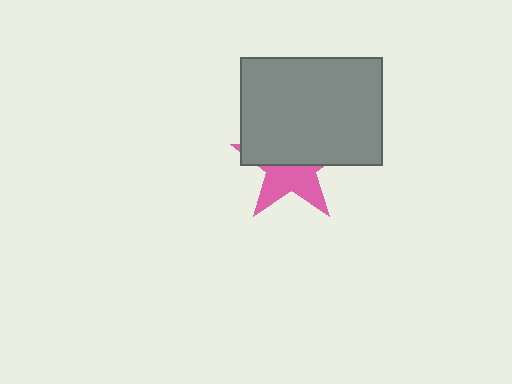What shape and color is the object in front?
The object in front is a gray rectangle.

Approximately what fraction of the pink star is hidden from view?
Roughly 55% of the pink star is hidden behind the gray rectangle.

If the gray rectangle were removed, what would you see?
You would see the complete pink star.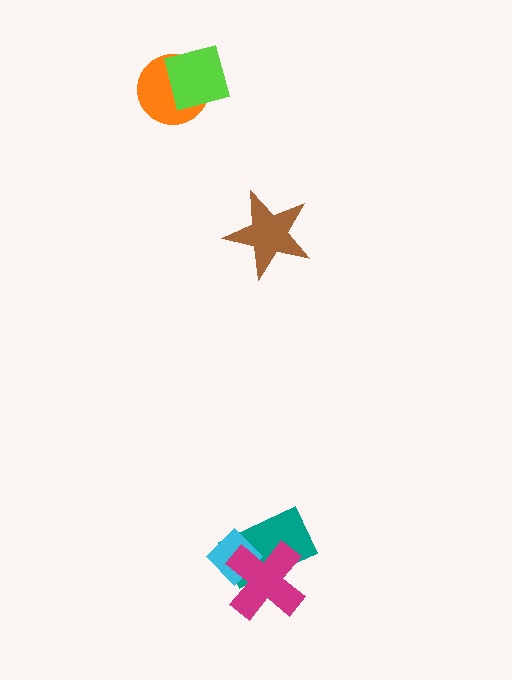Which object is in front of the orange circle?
The lime square is in front of the orange circle.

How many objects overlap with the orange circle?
1 object overlaps with the orange circle.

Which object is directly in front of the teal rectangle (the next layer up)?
The cyan diamond is directly in front of the teal rectangle.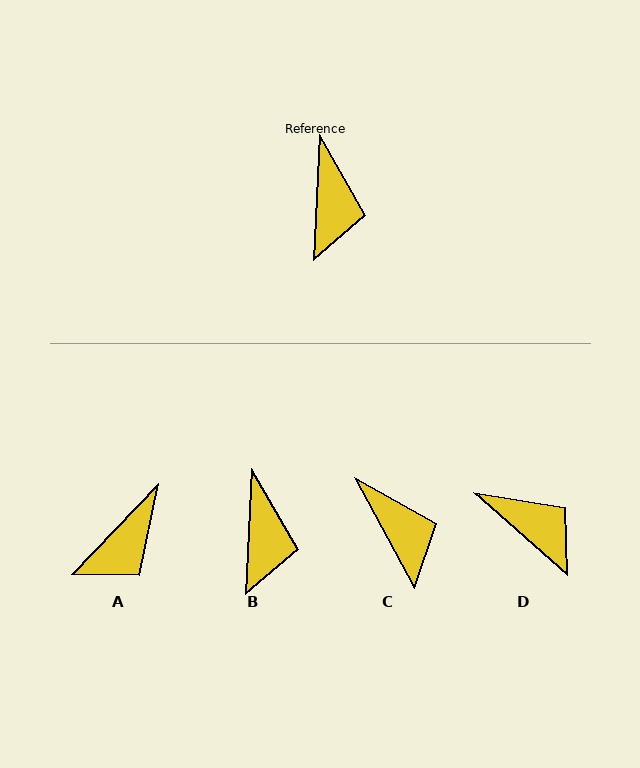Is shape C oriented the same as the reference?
No, it is off by about 31 degrees.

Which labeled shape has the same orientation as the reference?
B.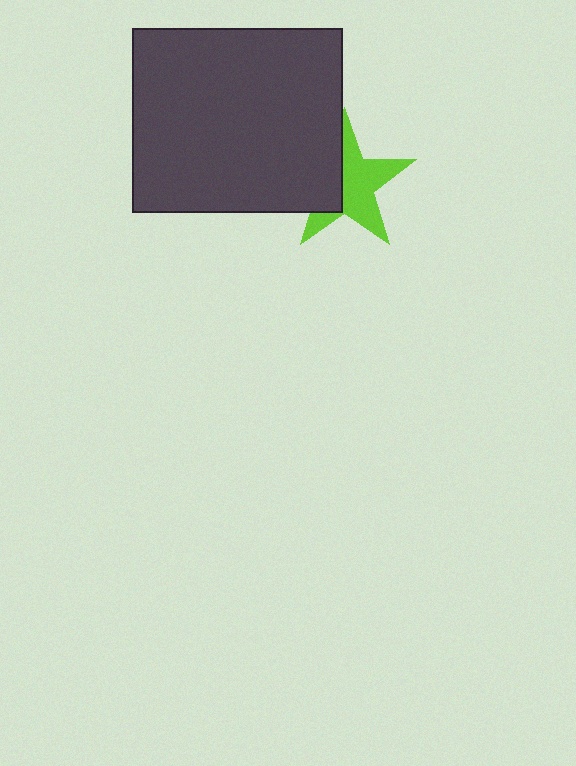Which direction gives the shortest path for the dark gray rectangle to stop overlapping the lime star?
Moving left gives the shortest separation.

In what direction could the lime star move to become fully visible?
The lime star could move right. That would shift it out from behind the dark gray rectangle entirely.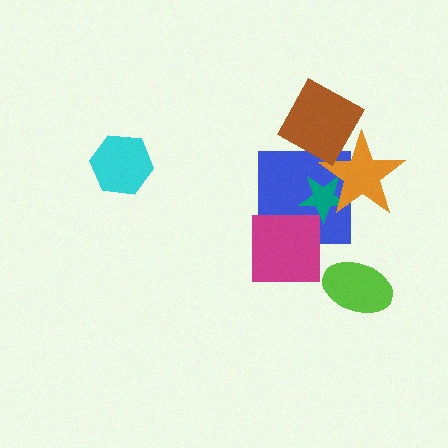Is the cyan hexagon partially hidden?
No, no other shape covers it.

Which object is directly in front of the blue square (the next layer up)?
The teal star is directly in front of the blue square.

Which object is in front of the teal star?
The orange star is in front of the teal star.